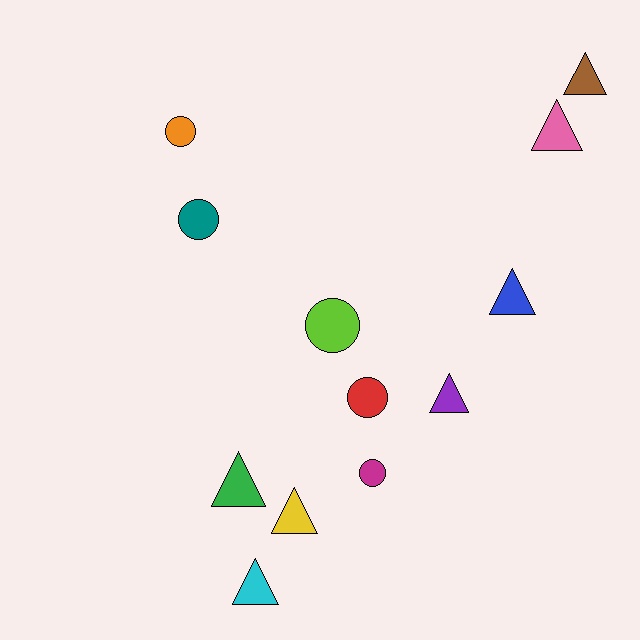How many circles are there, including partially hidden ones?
There are 5 circles.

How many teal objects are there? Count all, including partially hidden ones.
There is 1 teal object.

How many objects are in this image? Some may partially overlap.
There are 12 objects.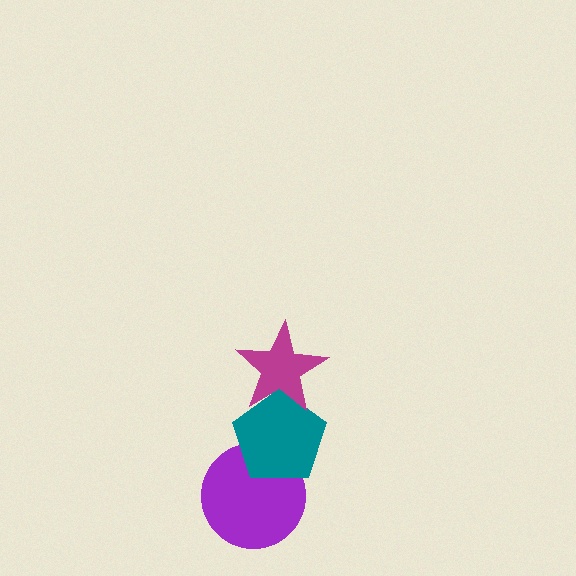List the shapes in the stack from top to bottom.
From top to bottom: the magenta star, the teal pentagon, the purple circle.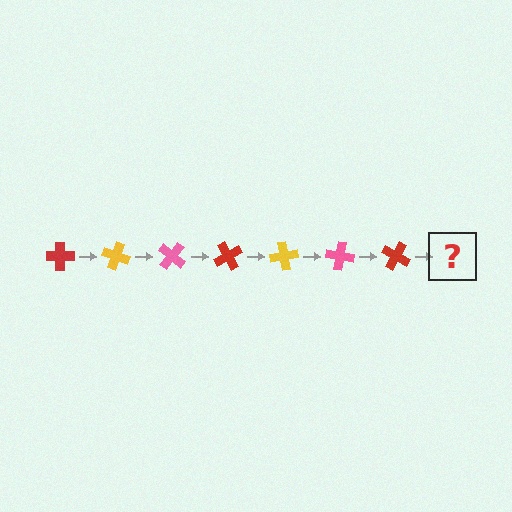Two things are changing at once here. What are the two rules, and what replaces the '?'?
The two rules are that it rotates 20 degrees each step and the color cycles through red, yellow, and pink. The '?' should be a yellow cross, rotated 140 degrees from the start.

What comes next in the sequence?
The next element should be a yellow cross, rotated 140 degrees from the start.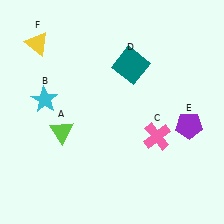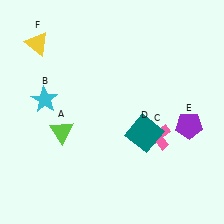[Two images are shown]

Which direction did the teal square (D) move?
The teal square (D) moved down.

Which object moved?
The teal square (D) moved down.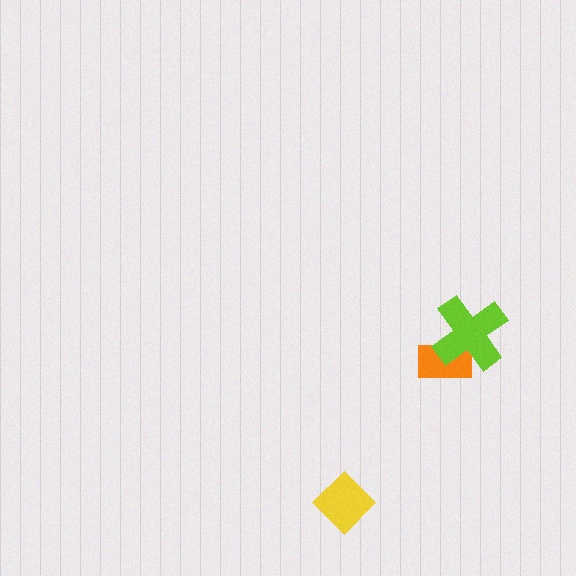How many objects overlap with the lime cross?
1 object overlaps with the lime cross.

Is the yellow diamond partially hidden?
No, no other shape covers it.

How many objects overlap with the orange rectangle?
1 object overlaps with the orange rectangle.